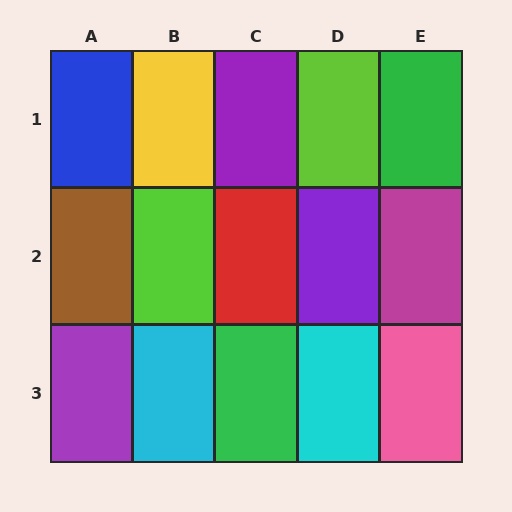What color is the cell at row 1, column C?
Purple.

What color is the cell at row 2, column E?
Magenta.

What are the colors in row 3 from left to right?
Purple, cyan, green, cyan, pink.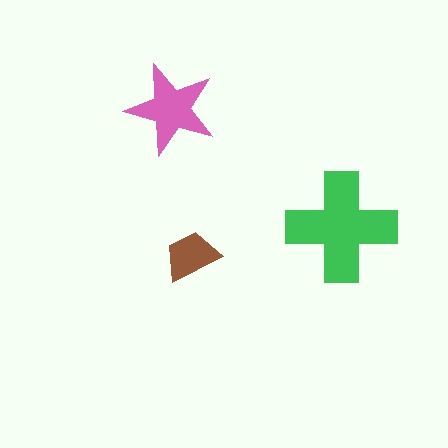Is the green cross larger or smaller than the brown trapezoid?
Larger.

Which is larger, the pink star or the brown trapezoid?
The pink star.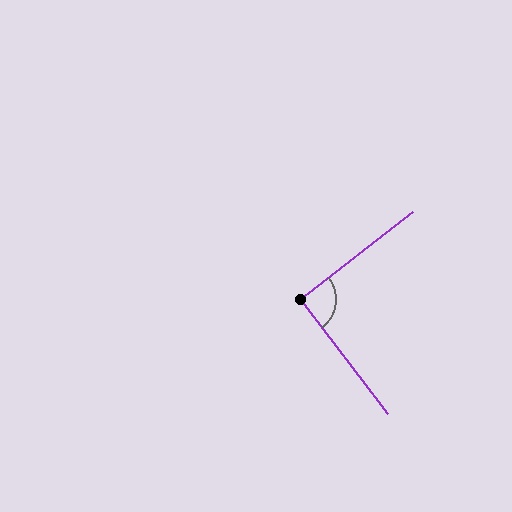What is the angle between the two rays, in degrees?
Approximately 91 degrees.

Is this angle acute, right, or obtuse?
It is approximately a right angle.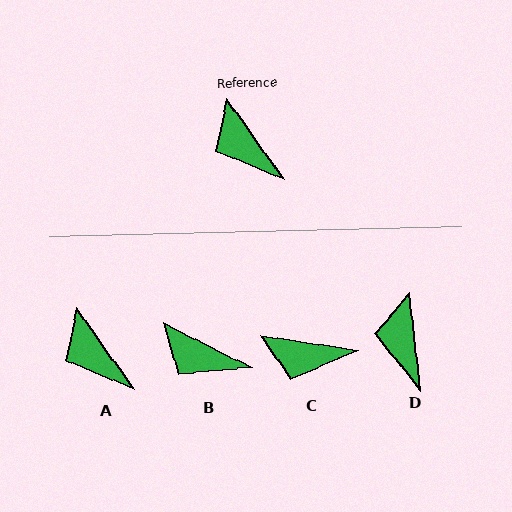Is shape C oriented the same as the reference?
No, it is off by about 46 degrees.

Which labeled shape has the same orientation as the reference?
A.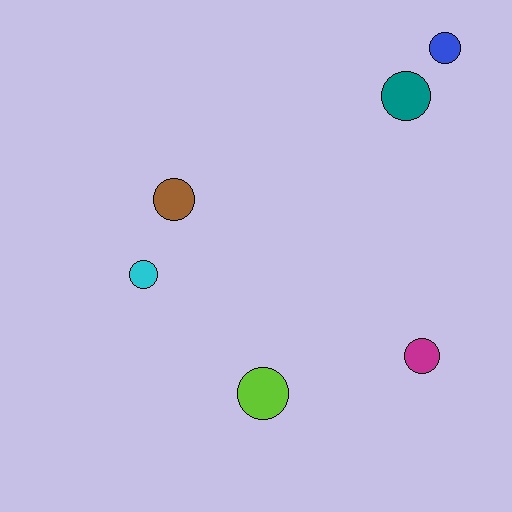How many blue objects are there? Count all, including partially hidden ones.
There is 1 blue object.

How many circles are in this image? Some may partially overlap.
There are 6 circles.